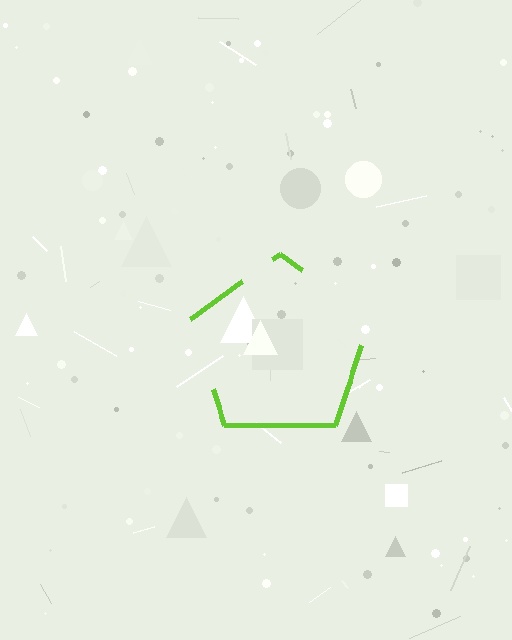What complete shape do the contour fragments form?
The contour fragments form a pentagon.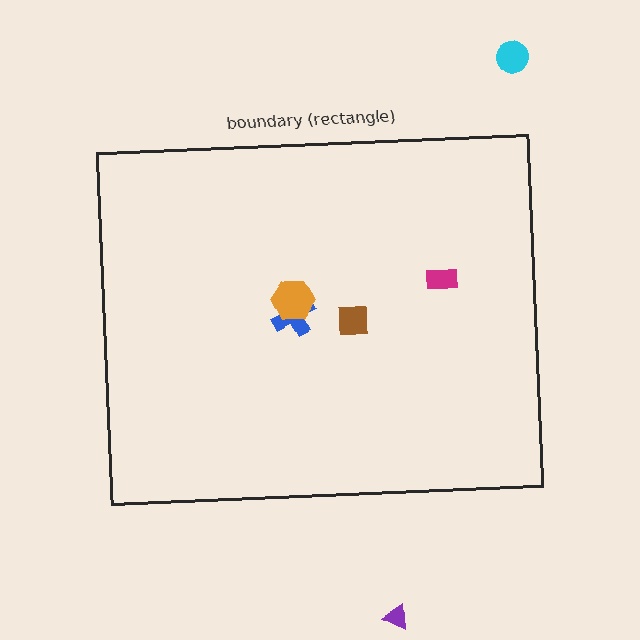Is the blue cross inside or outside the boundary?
Inside.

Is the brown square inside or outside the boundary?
Inside.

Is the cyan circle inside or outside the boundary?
Outside.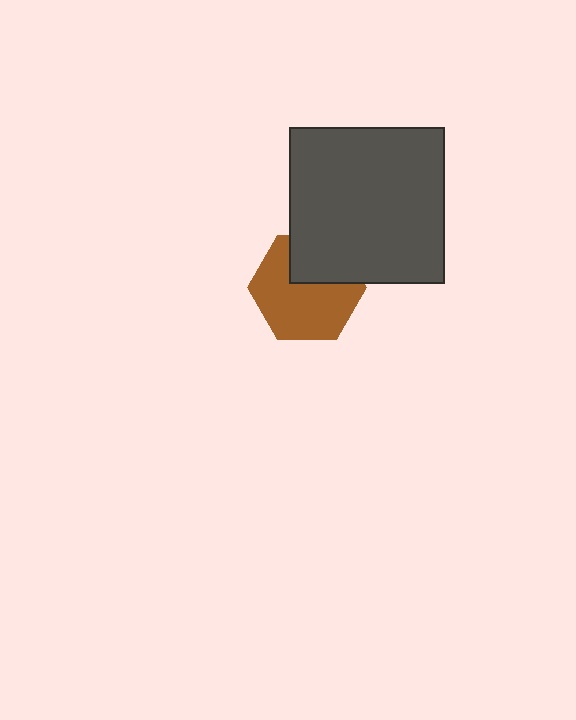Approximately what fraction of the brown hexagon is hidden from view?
Roughly 31% of the brown hexagon is hidden behind the dark gray square.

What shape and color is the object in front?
The object in front is a dark gray square.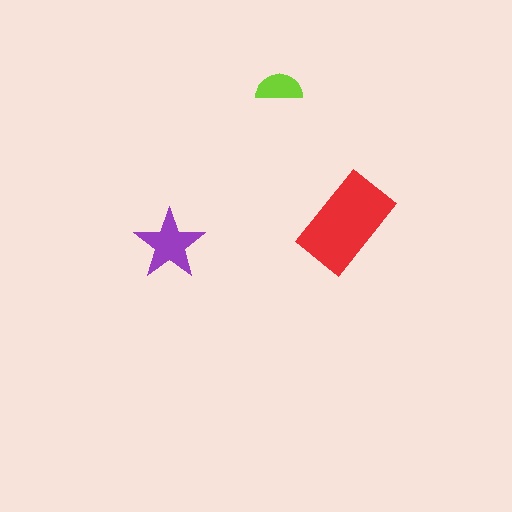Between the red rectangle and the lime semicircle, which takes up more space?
The red rectangle.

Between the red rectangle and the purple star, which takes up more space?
The red rectangle.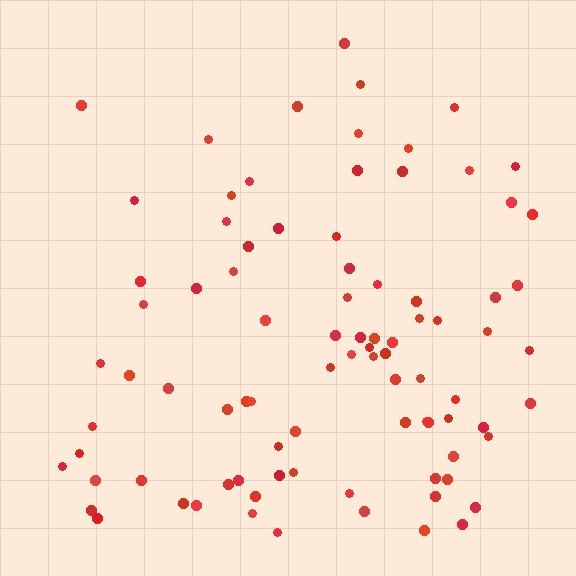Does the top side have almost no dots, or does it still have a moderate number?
Still a moderate number, just noticeably fewer than the bottom.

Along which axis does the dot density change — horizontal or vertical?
Vertical.